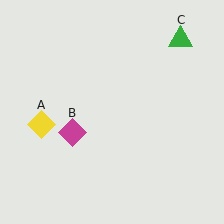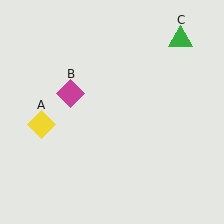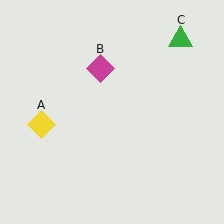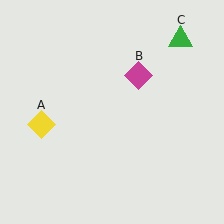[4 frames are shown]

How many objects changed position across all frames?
1 object changed position: magenta diamond (object B).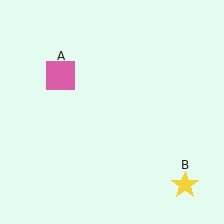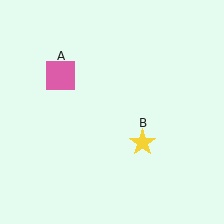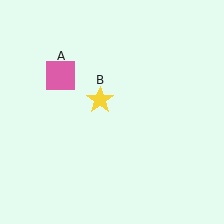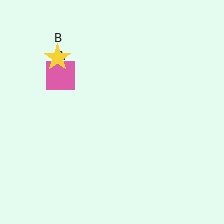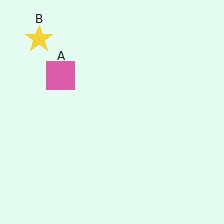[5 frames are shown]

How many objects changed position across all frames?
1 object changed position: yellow star (object B).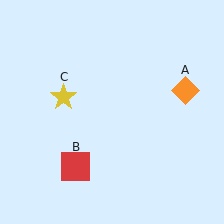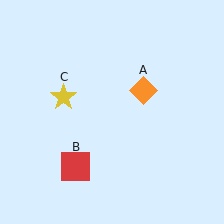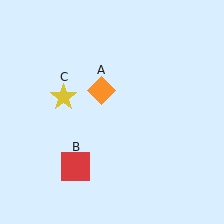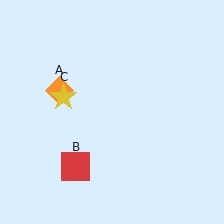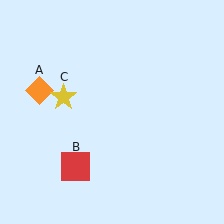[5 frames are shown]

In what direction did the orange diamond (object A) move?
The orange diamond (object A) moved left.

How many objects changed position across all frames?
1 object changed position: orange diamond (object A).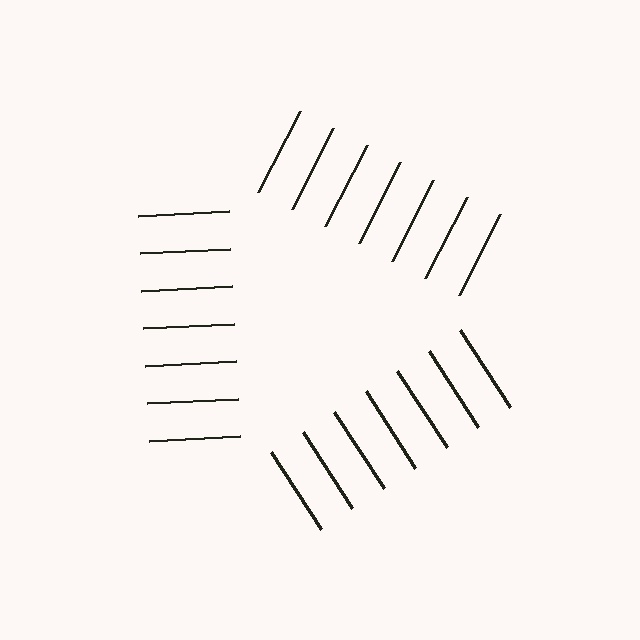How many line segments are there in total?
21 — 7 along each of the 3 edges.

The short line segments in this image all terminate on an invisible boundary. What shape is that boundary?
An illusory triangle — the line segments terminate on its edges but no continuous stroke is drawn.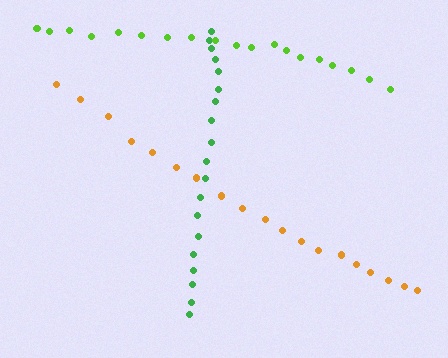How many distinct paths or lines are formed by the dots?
There are 3 distinct paths.